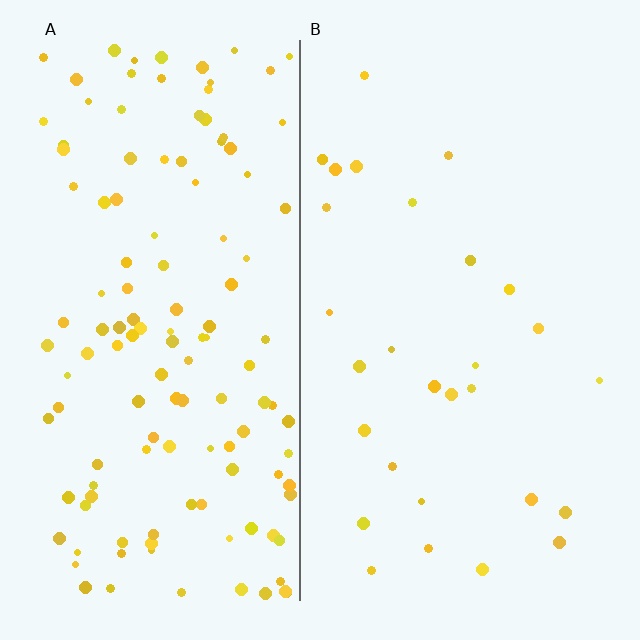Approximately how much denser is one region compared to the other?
Approximately 4.5× — region A over region B.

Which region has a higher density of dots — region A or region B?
A (the left).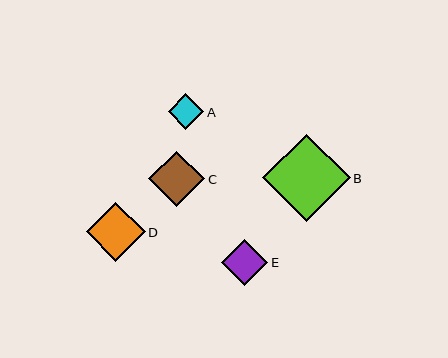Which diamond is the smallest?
Diamond A is the smallest with a size of approximately 36 pixels.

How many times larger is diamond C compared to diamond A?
Diamond C is approximately 1.6 times the size of diamond A.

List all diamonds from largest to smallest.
From largest to smallest: B, D, C, E, A.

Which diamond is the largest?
Diamond B is the largest with a size of approximately 87 pixels.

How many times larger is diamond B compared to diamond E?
Diamond B is approximately 1.9 times the size of diamond E.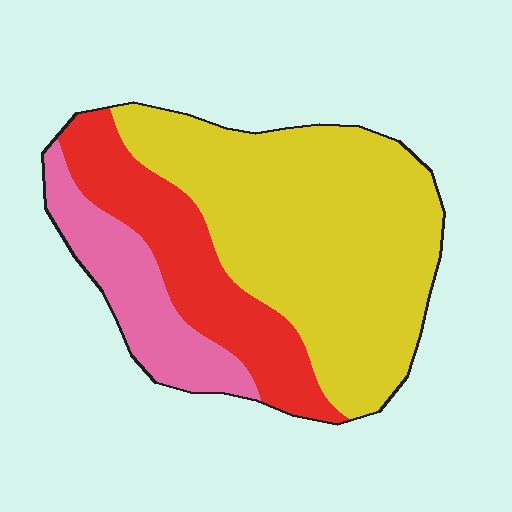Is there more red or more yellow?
Yellow.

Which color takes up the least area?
Pink, at roughly 20%.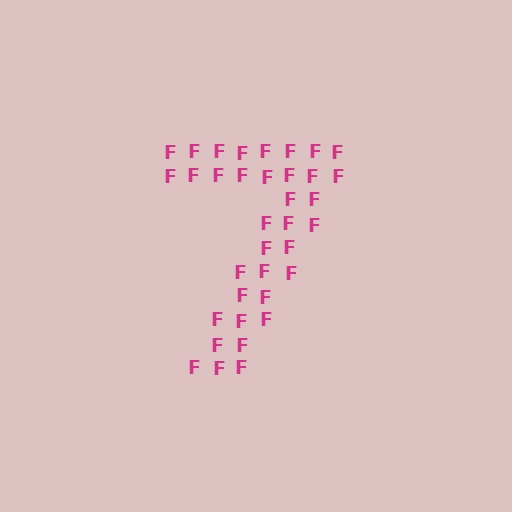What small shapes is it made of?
It is made of small letter F's.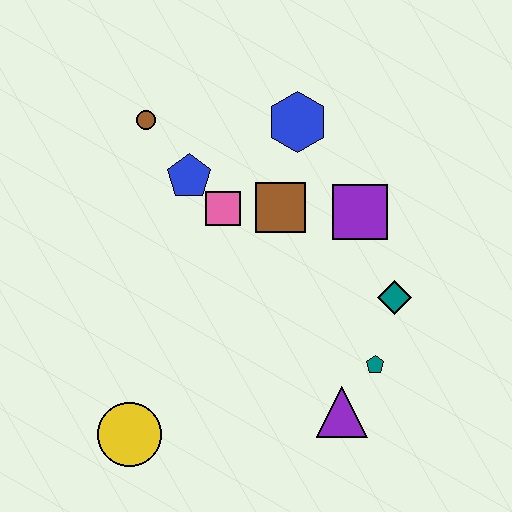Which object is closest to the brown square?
The pink square is closest to the brown square.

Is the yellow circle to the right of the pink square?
No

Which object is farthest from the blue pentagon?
The purple triangle is farthest from the blue pentagon.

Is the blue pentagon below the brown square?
No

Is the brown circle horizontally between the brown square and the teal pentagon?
No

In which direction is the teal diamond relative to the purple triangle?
The teal diamond is above the purple triangle.